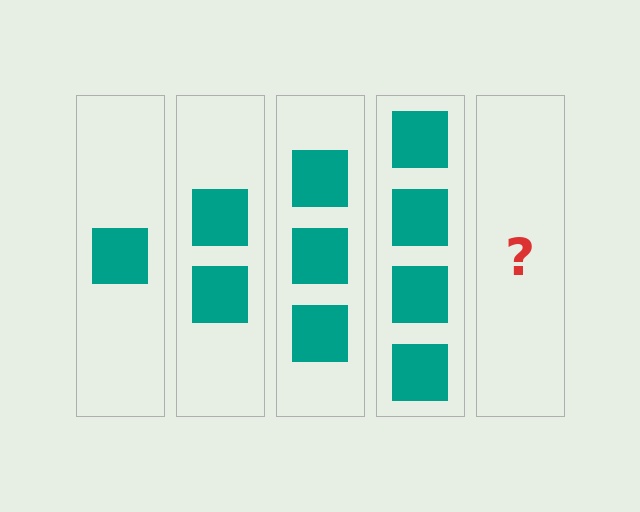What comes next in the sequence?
The next element should be 5 squares.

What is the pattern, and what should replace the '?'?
The pattern is that each step adds one more square. The '?' should be 5 squares.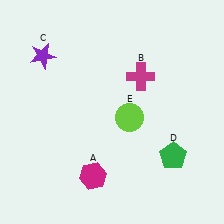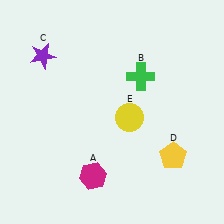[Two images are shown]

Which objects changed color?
B changed from magenta to green. D changed from green to yellow. E changed from lime to yellow.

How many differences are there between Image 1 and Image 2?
There are 3 differences between the two images.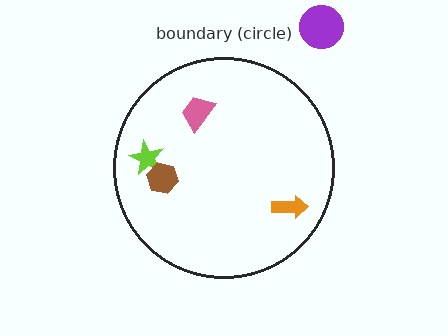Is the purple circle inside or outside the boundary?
Outside.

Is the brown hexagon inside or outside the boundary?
Inside.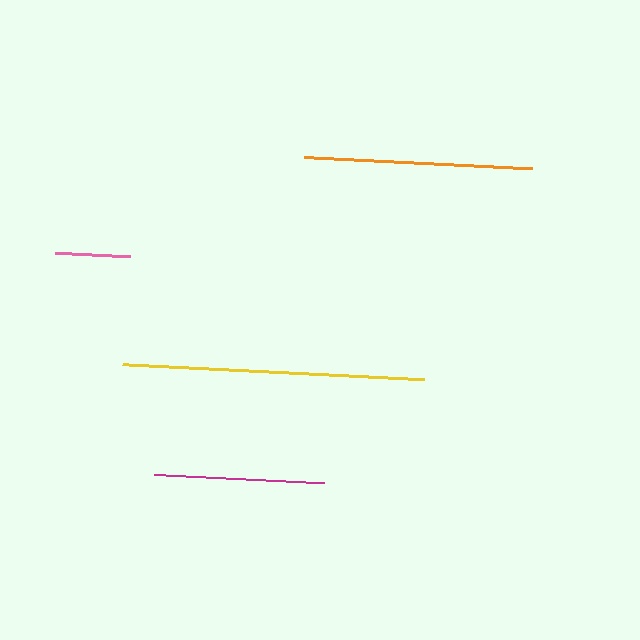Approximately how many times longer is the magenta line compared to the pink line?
The magenta line is approximately 2.3 times the length of the pink line.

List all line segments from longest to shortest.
From longest to shortest: yellow, orange, magenta, pink.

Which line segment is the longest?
The yellow line is the longest at approximately 302 pixels.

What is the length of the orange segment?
The orange segment is approximately 228 pixels long.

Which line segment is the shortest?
The pink line is the shortest at approximately 75 pixels.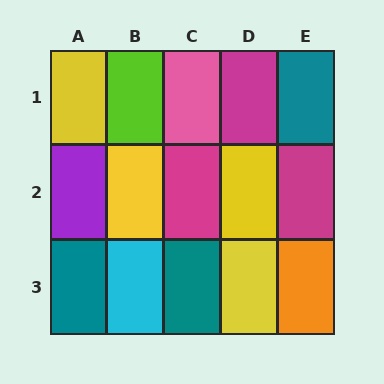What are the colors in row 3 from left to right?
Teal, cyan, teal, yellow, orange.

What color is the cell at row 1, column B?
Lime.